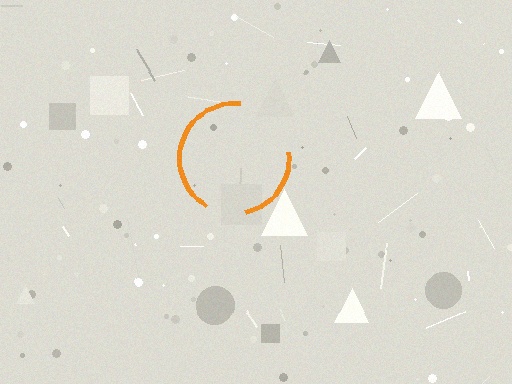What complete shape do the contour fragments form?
The contour fragments form a circle.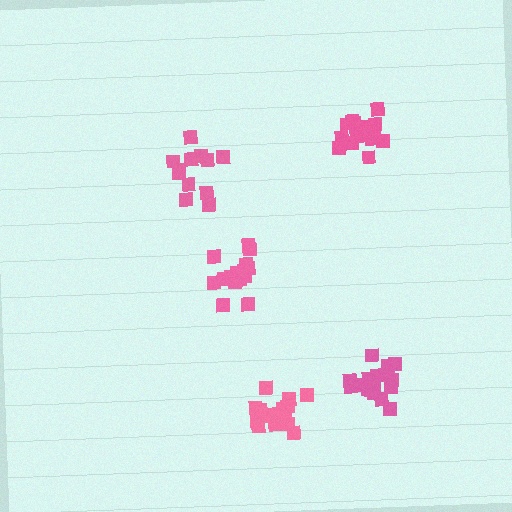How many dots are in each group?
Group 1: 16 dots, Group 2: 15 dots, Group 3: 15 dots, Group 4: 18 dots, Group 5: 12 dots (76 total).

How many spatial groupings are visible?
There are 5 spatial groupings.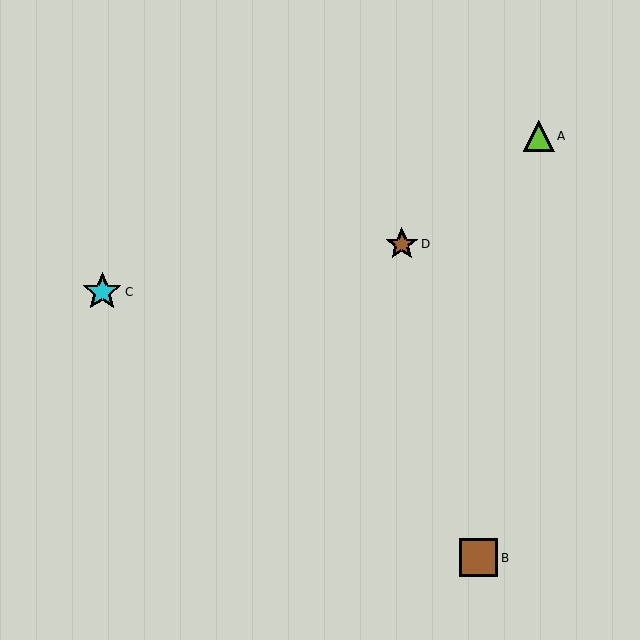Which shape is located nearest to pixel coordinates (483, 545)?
The brown square (labeled B) at (479, 558) is nearest to that location.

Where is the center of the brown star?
The center of the brown star is at (402, 244).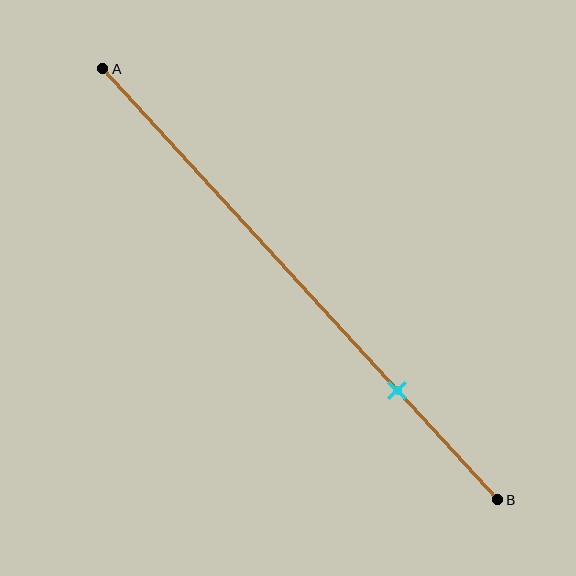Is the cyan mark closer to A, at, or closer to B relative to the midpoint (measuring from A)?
The cyan mark is closer to point B than the midpoint of segment AB.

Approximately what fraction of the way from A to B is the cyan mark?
The cyan mark is approximately 75% of the way from A to B.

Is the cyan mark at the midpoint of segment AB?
No, the mark is at about 75% from A, not at the 50% midpoint.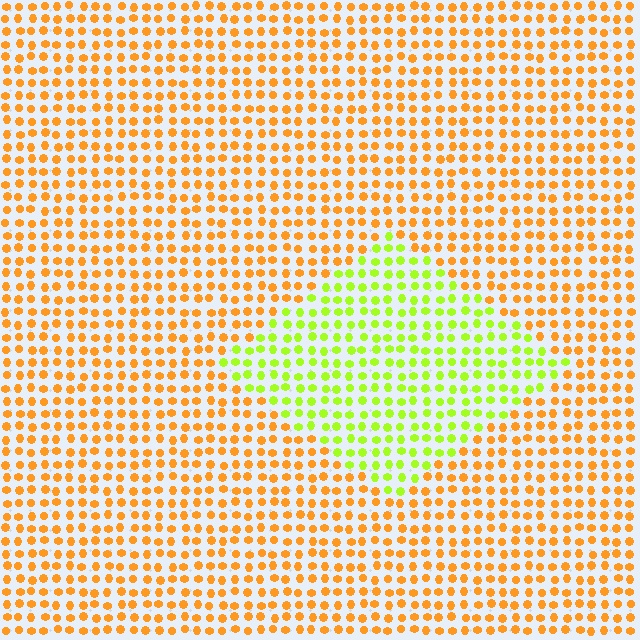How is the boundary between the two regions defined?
The boundary is defined purely by a slight shift in hue (about 52 degrees). Spacing, size, and orientation are identical on both sides.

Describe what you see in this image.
The image is filled with small orange elements in a uniform arrangement. A diamond-shaped region is visible where the elements are tinted to a slightly different hue, forming a subtle color boundary.